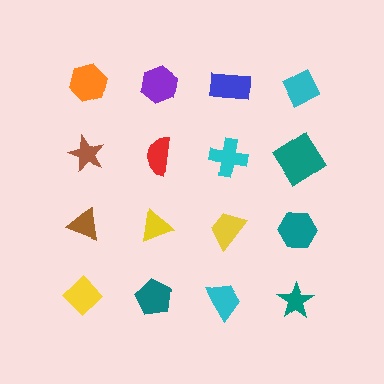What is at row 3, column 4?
A teal hexagon.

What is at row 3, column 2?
A yellow triangle.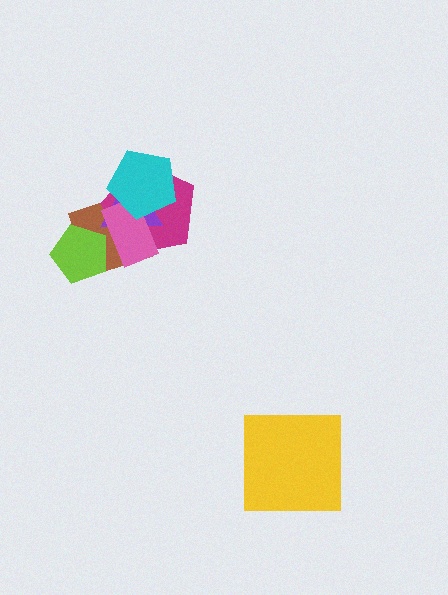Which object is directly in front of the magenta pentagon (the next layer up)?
The purple triangle is directly in front of the magenta pentagon.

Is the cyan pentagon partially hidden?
No, no other shape covers it.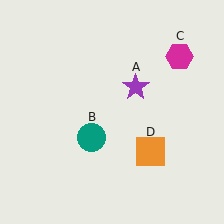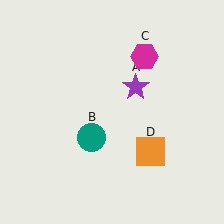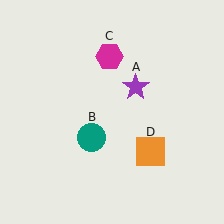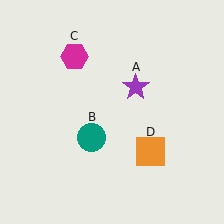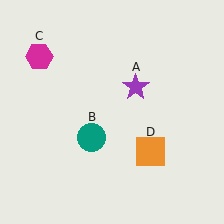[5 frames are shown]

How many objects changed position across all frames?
1 object changed position: magenta hexagon (object C).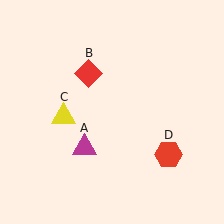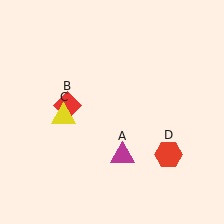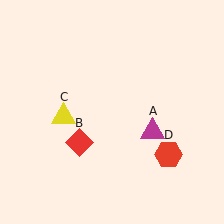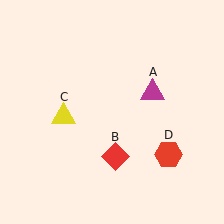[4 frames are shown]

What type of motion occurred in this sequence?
The magenta triangle (object A), red diamond (object B) rotated counterclockwise around the center of the scene.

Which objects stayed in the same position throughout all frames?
Yellow triangle (object C) and red hexagon (object D) remained stationary.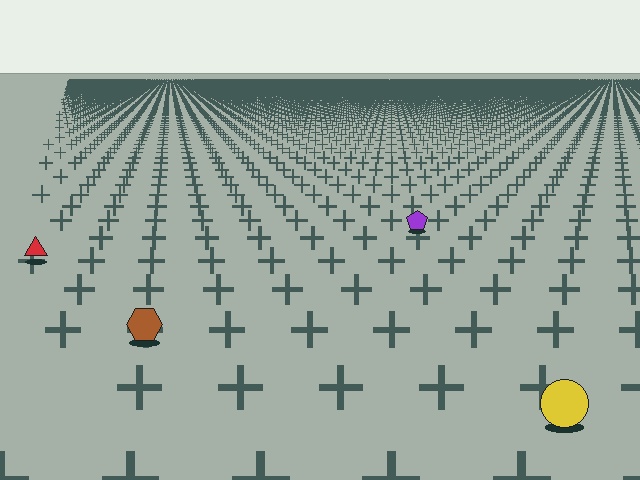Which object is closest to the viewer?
The yellow circle is closest. The texture marks near it are larger and more spread out.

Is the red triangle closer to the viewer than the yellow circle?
No. The yellow circle is closer — you can tell from the texture gradient: the ground texture is coarser near it.